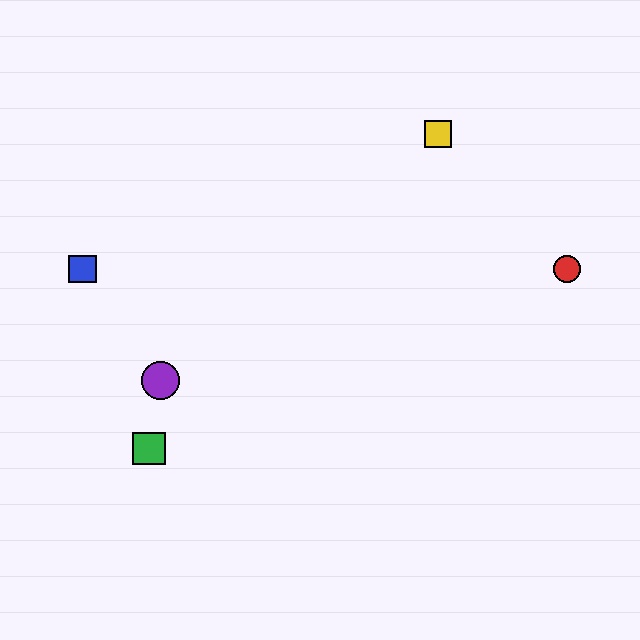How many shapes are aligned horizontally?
2 shapes (the red circle, the blue square) are aligned horizontally.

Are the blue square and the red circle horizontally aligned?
Yes, both are at y≈269.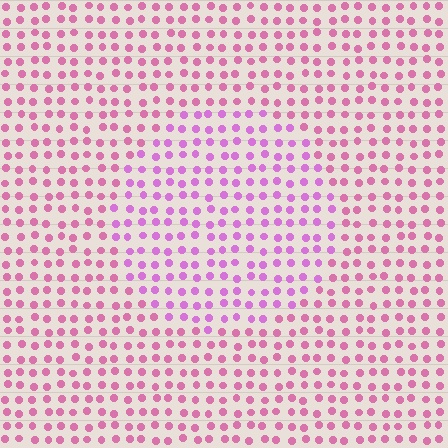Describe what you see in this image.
The image is filled with small pink elements in a uniform arrangement. A circle-shaped region is visible where the elements are tinted to a slightly different hue, forming a subtle color boundary.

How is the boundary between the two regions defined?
The boundary is defined purely by a slight shift in hue (about 28 degrees). Spacing, size, and orientation are identical on both sides.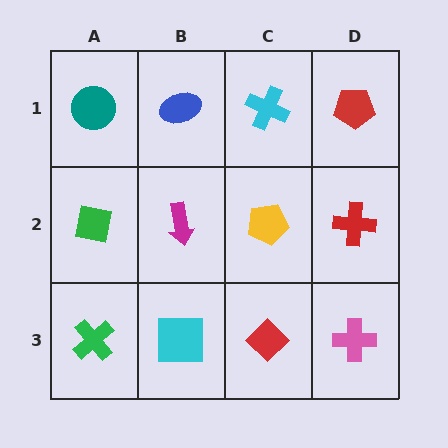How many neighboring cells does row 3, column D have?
2.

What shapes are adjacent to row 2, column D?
A red pentagon (row 1, column D), a pink cross (row 3, column D), a yellow pentagon (row 2, column C).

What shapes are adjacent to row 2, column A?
A teal circle (row 1, column A), a green cross (row 3, column A), a magenta arrow (row 2, column B).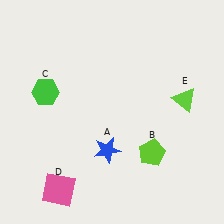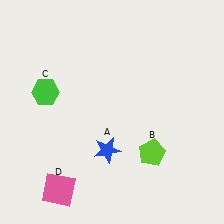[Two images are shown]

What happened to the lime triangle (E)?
The lime triangle (E) was removed in Image 2. It was in the top-right area of Image 1.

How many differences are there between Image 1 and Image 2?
There is 1 difference between the two images.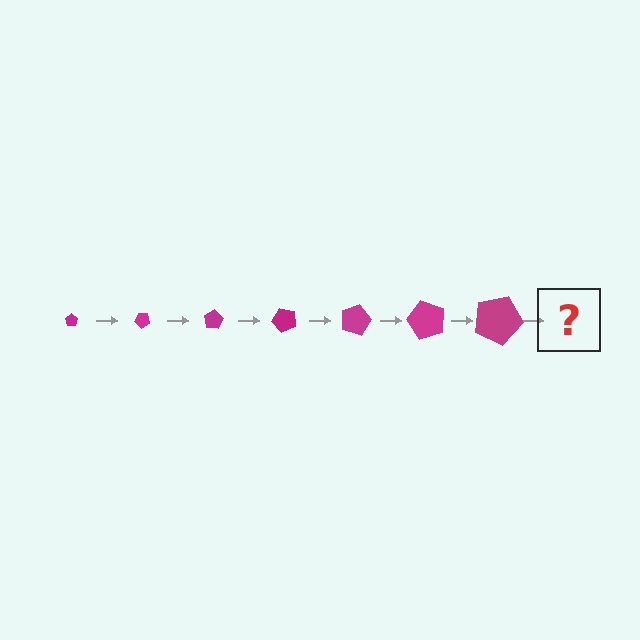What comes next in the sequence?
The next element should be a pentagon, larger than the previous one and rotated 280 degrees from the start.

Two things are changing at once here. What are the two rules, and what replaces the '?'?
The two rules are that the pentagon grows larger each step and it rotates 40 degrees each step. The '?' should be a pentagon, larger than the previous one and rotated 280 degrees from the start.